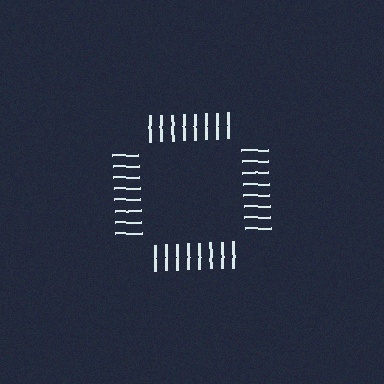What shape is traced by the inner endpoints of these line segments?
An illusory square — the line segments terminate on its edges but no continuous stroke is drawn.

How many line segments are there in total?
32 — 8 along each of the 4 edges.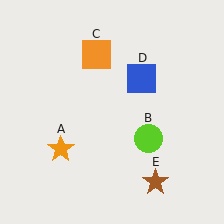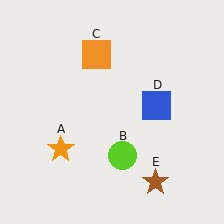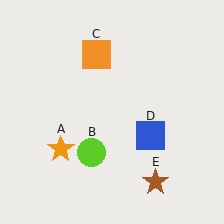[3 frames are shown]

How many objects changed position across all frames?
2 objects changed position: lime circle (object B), blue square (object D).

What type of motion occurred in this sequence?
The lime circle (object B), blue square (object D) rotated clockwise around the center of the scene.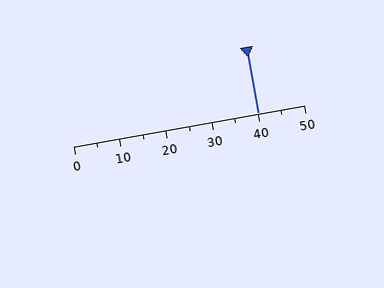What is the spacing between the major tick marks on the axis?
The major ticks are spaced 10 apart.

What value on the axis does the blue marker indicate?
The marker indicates approximately 40.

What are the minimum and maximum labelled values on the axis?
The axis runs from 0 to 50.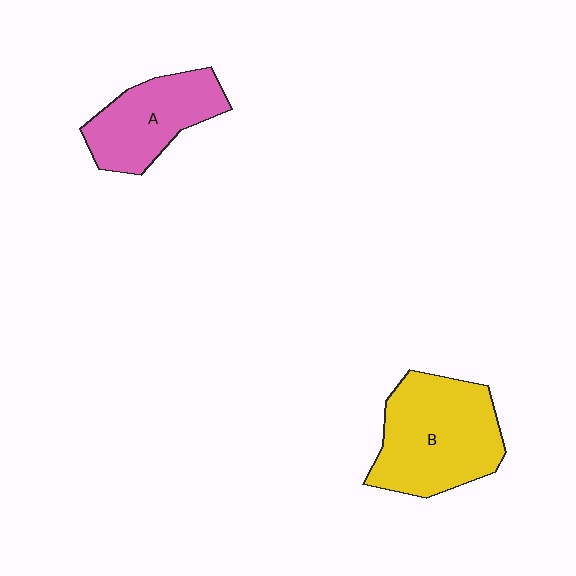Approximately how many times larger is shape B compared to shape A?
Approximately 1.4 times.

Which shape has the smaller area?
Shape A (pink).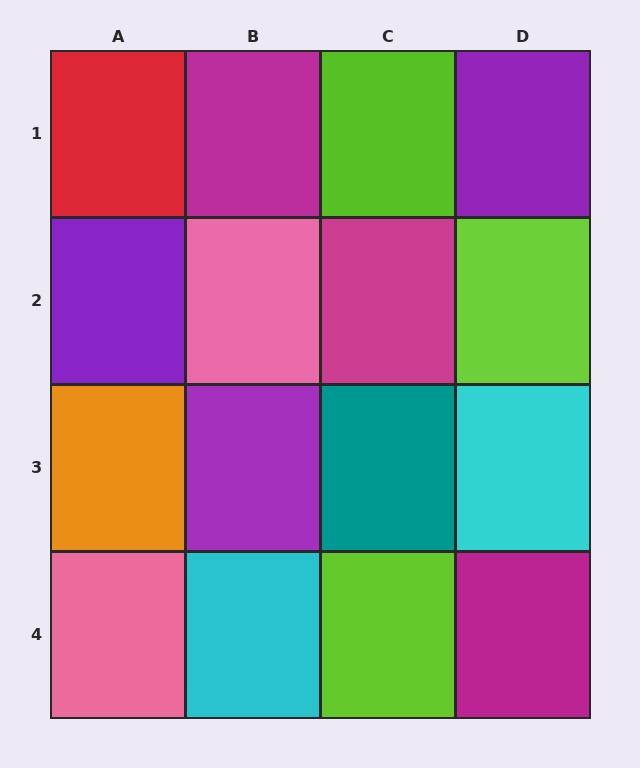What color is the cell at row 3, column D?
Cyan.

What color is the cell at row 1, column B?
Magenta.